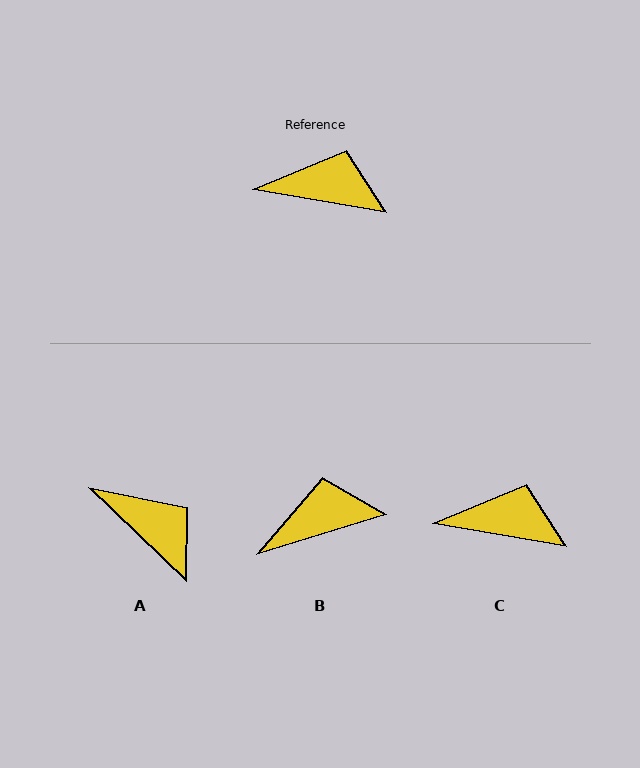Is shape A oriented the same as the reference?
No, it is off by about 34 degrees.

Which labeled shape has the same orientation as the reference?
C.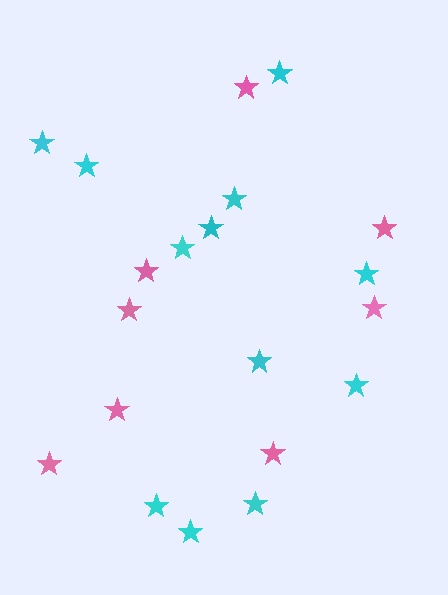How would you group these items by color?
There are 2 groups: one group of pink stars (8) and one group of cyan stars (12).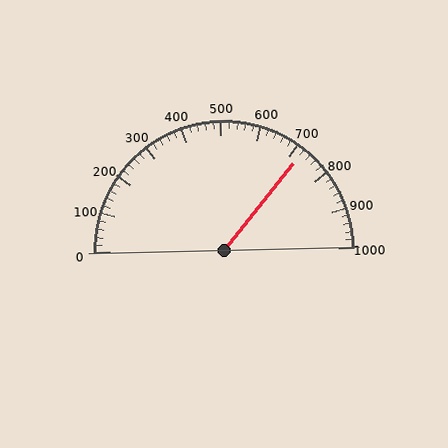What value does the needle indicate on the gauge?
The needle indicates approximately 720.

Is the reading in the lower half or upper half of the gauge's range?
The reading is in the upper half of the range (0 to 1000).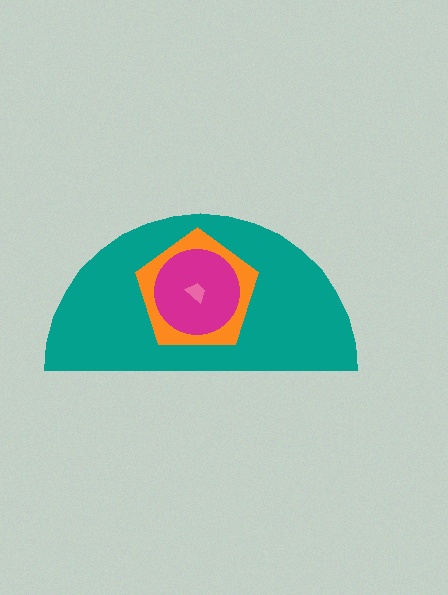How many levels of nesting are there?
4.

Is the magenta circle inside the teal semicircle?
Yes.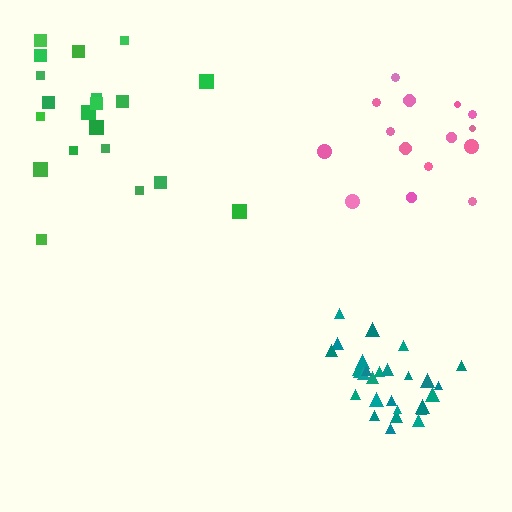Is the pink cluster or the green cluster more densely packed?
Pink.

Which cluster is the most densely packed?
Teal.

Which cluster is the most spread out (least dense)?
Green.